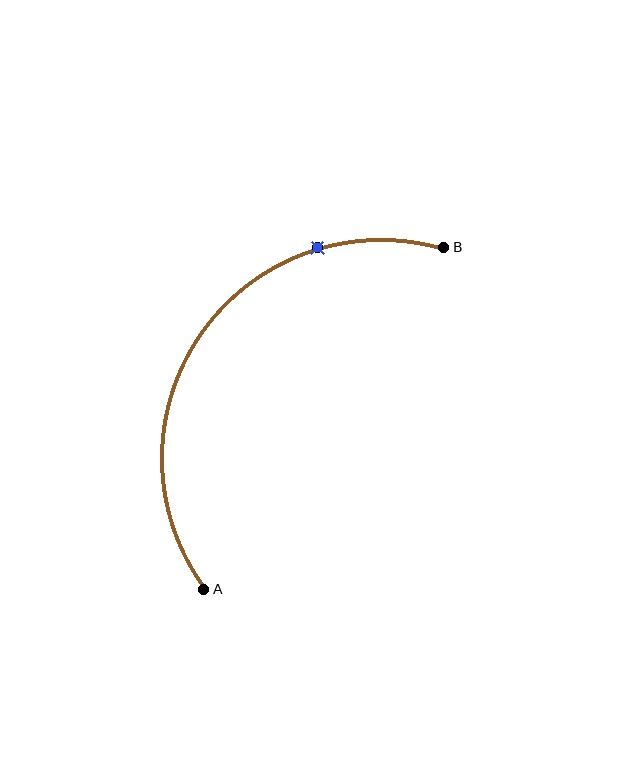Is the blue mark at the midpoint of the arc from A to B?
No. The blue mark lies on the arc but is closer to endpoint B. The arc midpoint would be at the point on the curve equidistant along the arc from both A and B.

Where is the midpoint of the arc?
The arc midpoint is the point on the curve farthest from the straight line joining A and B. It sits above and to the left of that line.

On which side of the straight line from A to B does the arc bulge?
The arc bulges above and to the left of the straight line connecting A and B.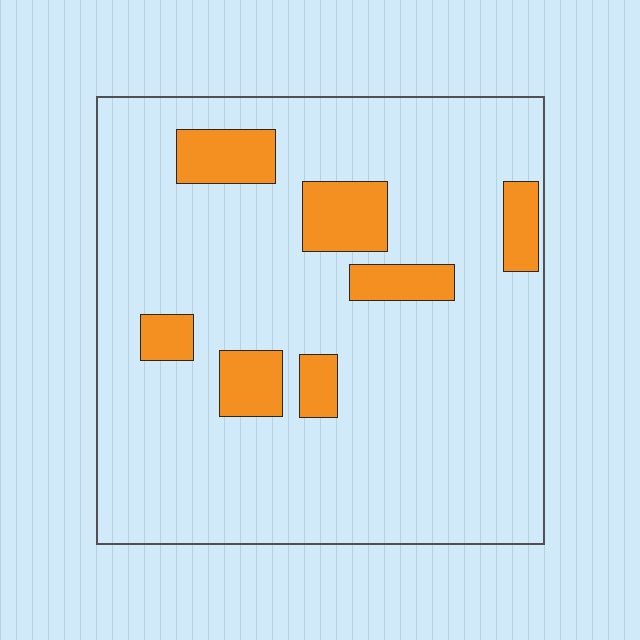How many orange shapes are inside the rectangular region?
7.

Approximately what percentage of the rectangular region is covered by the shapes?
Approximately 15%.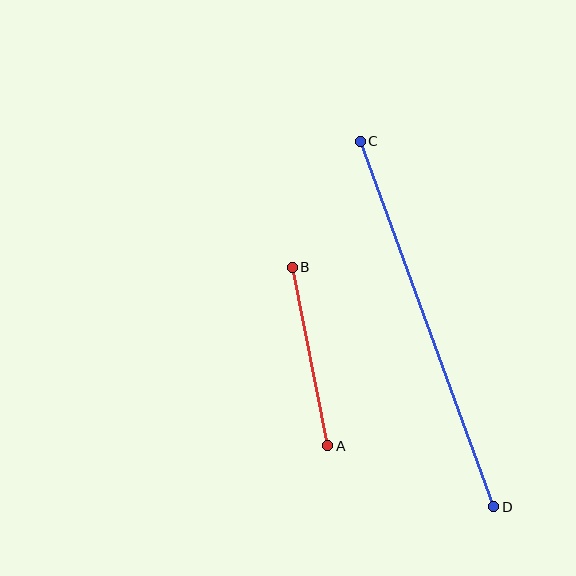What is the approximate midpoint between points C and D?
The midpoint is at approximately (427, 324) pixels.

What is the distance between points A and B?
The distance is approximately 182 pixels.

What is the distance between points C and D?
The distance is approximately 389 pixels.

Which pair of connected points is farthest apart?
Points C and D are farthest apart.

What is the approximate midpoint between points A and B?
The midpoint is at approximately (310, 357) pixels.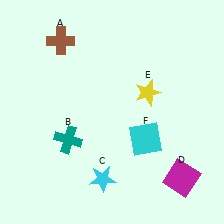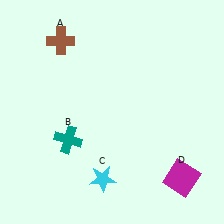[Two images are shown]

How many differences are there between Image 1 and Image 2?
There are 2 differences between the two images.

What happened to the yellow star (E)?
The yellow star (E) was removed in Image 2. It was in the top-right area of Image 1.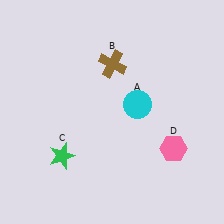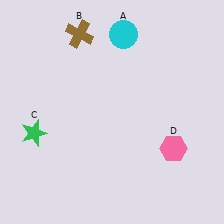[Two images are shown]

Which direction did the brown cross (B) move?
The brown cross (B) moved left.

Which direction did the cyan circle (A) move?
The cyan circle (A) moved up.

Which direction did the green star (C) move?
The green star (C) moved left.